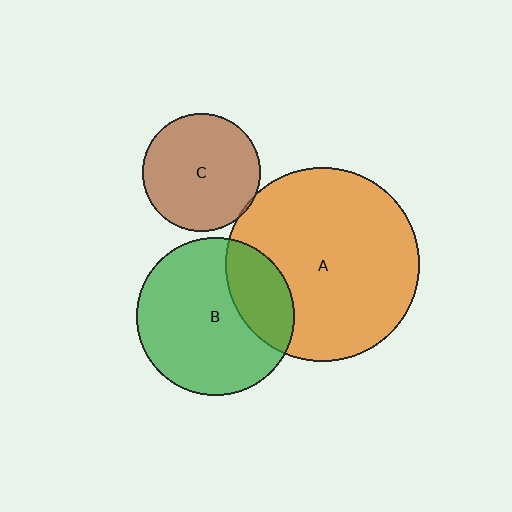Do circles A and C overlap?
Yes.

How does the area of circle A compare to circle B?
Approximately 1.5 times.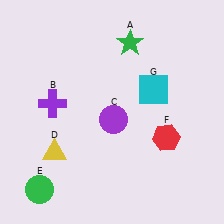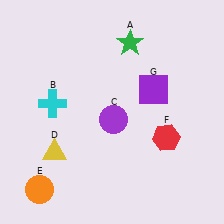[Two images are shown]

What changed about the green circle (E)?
In Image 1, E is green. In Image 2, it changed to orange.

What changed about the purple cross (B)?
In Image 1, B is purple. In Image 2, it changed to cyan.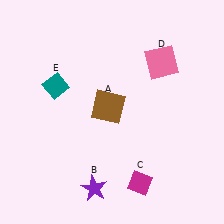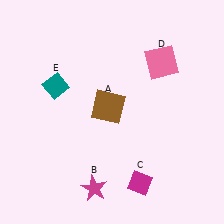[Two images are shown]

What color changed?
The star (B) changed from purple in Image 1 to magenta in Image 2.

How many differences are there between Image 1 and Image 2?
There is 1 difference between the two images.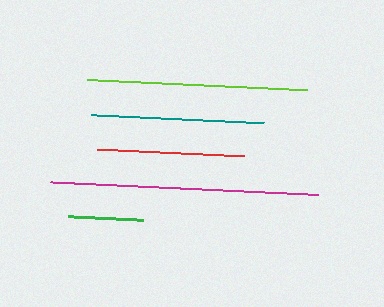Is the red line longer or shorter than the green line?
The red line is longer than the green line.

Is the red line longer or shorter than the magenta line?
The magenta line is longer than the red line.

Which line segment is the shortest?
The green line is the shortest at approximately 75 pixels.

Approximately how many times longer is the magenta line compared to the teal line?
The magenta line is approximately 1.6 times the length of the teal line.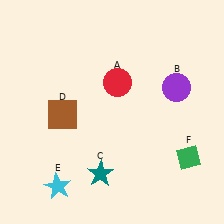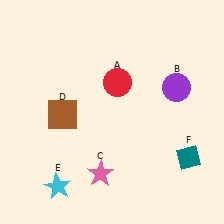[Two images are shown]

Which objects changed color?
C changed from teal to pink. F changed from green to teal.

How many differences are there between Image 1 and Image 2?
There are 2 differences between the two images.